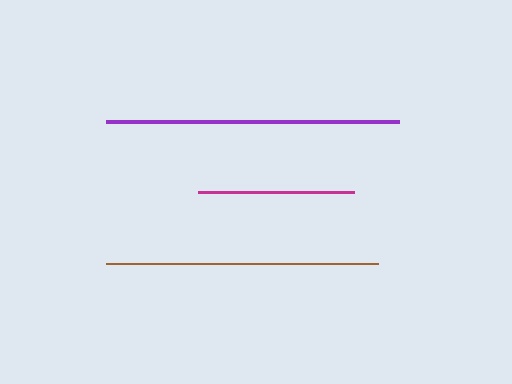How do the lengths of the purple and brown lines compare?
The purple and brown lines are approximately the same length.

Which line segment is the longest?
The purple line is the longest at approximately 293 pixels.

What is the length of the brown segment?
The brown segment is approximately 272 pixels long.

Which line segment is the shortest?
The magenta line is the shortest at approximately 156 pixels.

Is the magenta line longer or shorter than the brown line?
The brown line is longer than the magenta line.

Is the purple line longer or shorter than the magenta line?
The purple line is longer than the magenta line.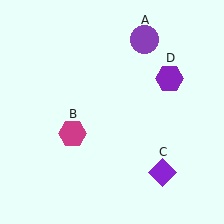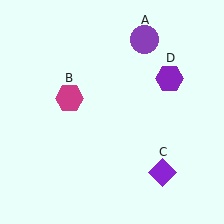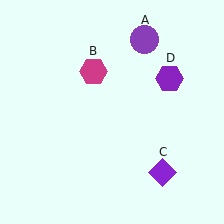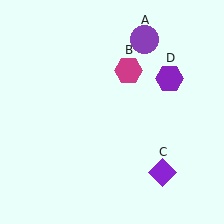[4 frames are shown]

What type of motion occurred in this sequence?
The magenta hexagon (object B) rotated clockwise around the center of the scene.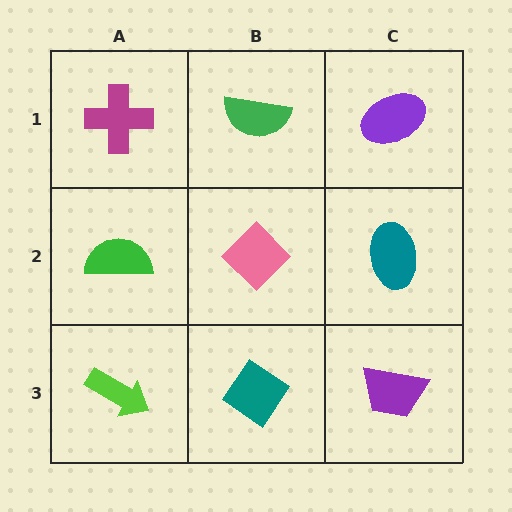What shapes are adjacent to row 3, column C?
A teal ellipse (row 2, column C), a teal diamond (row 3, column B).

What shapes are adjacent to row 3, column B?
A pink diamond (row 2, column B), a lime arrow (row 3, column A), a purple trapezoid (row 3, column C).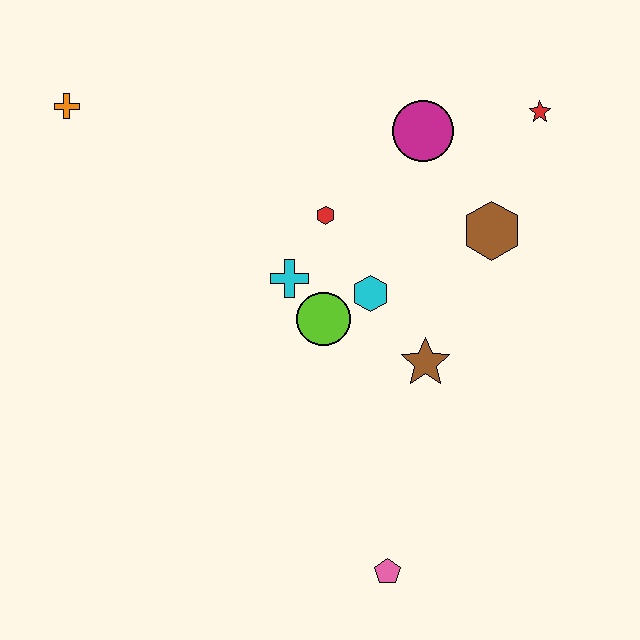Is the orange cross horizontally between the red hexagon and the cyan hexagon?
No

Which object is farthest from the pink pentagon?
The orange cross is farthest from the pink pentagon.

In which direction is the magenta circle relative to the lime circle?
The magenta circle is above the lime circle.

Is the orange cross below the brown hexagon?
No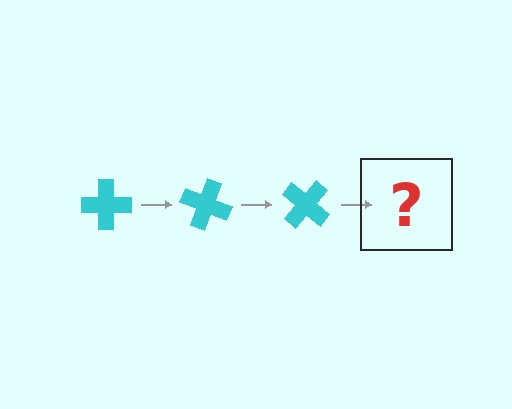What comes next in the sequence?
The next element should be a cyan cross rotated 60 degrees.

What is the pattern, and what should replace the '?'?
The pattern is that the cross rotates 20 degrees each step. The '?' should be a cyan cross rotated 60 degrees.